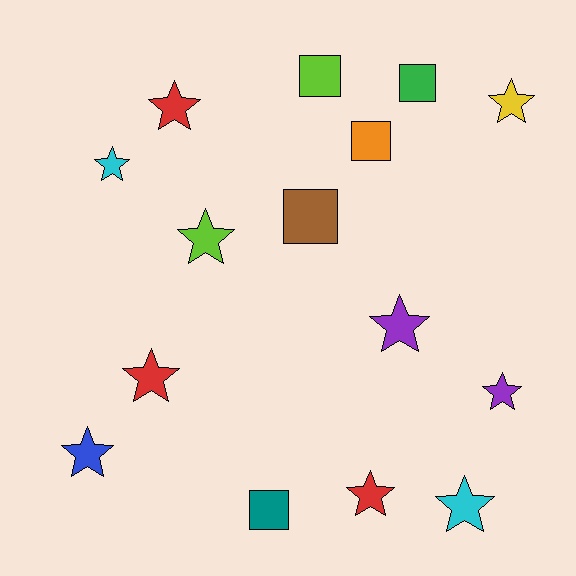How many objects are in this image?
There are 15 objects.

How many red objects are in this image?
There are 3 red objects.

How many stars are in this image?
There are 10 stars.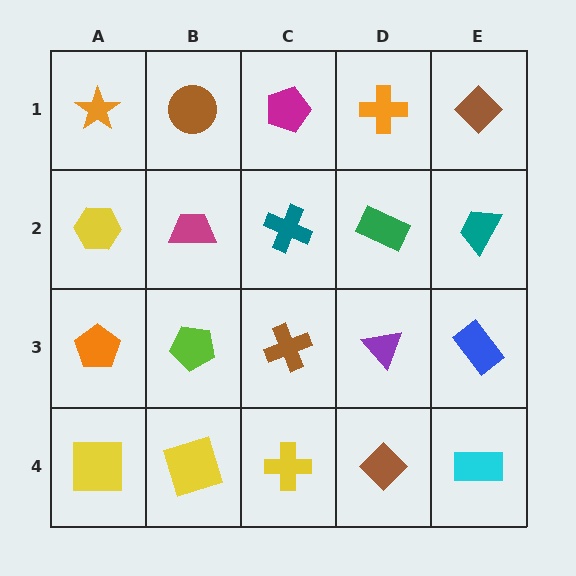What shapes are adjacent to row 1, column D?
A green rectangle (row 2, column D), a magenta pentagon (row 1, column C), a brown diamond (row 1, column E).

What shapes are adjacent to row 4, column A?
An orange pentagon (row 3, column A), a yellow square (row 4, column B).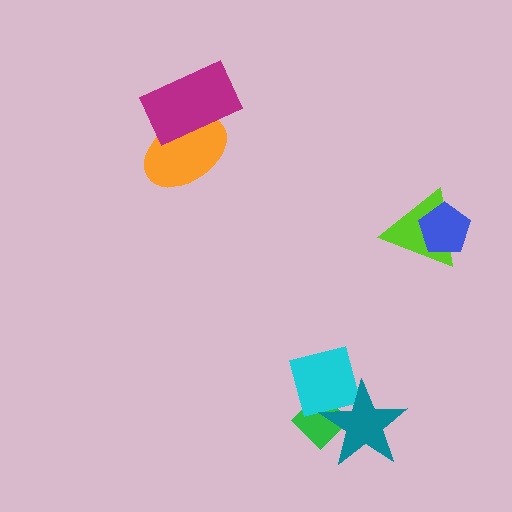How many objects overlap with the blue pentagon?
1 object overlaps with the blue pentagon.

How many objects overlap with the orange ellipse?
1 object overlaps with the orange ellipse.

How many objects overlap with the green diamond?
2 objects overlap with the green diamond.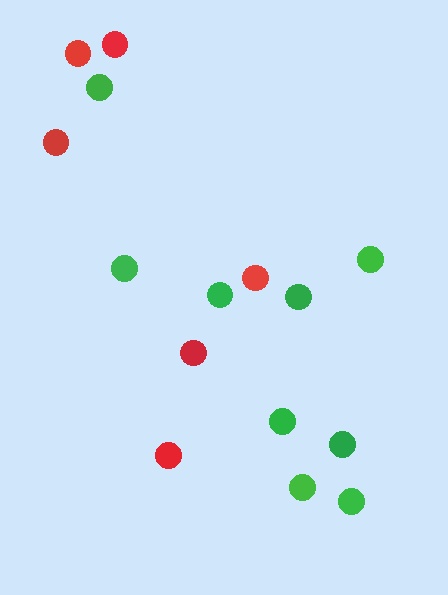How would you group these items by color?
There are 2 groups: one group of red circles (6) and one group of green circles (9).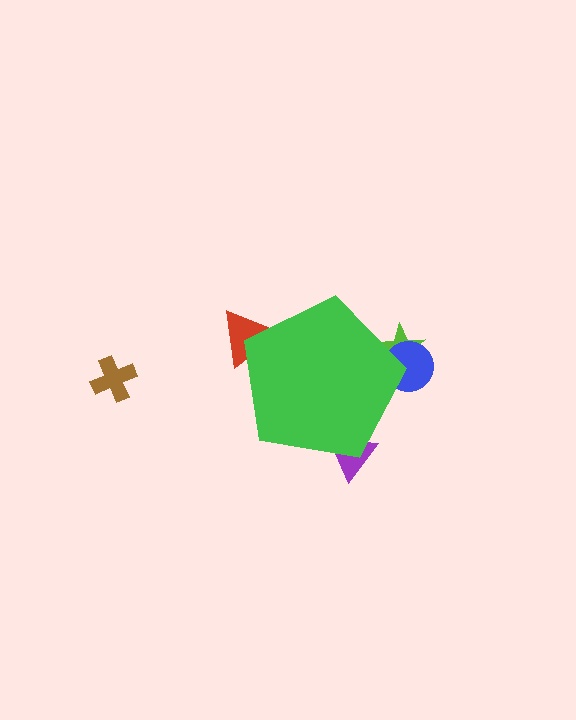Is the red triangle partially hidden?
Yes, the red triangle is partially hidden behind the green pentagon.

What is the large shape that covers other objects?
A green pentagon.